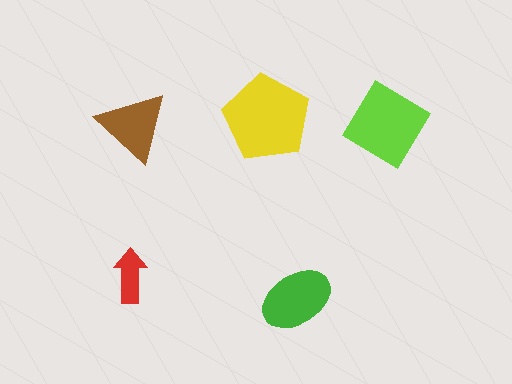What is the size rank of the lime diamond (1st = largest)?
2nd.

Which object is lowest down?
The green ellipse is bottommost.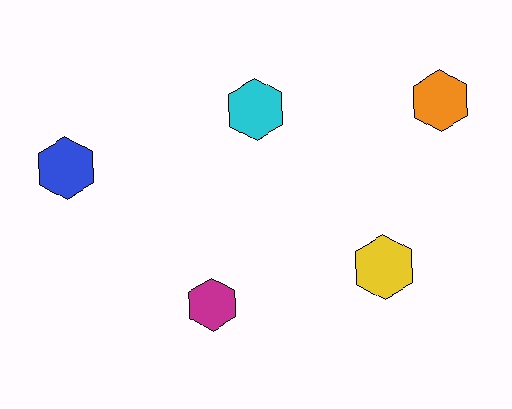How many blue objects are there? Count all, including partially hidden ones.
There is 1 blue object.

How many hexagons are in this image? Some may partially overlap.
There are 5 hexagons.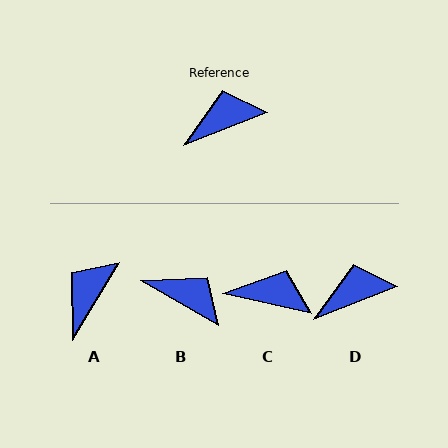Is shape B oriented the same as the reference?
No, it is off by about 52 degrees.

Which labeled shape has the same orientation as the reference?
D.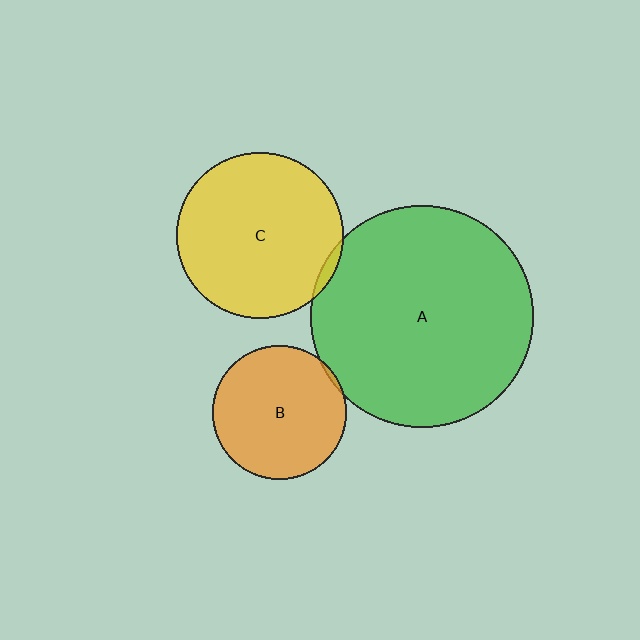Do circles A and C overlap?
Yes.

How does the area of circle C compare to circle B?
Approximately 1.5 times.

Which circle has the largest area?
Circle A (green).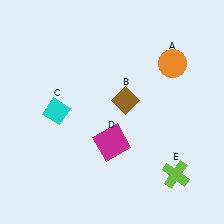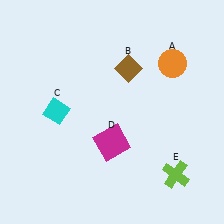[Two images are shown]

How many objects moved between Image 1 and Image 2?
1 object moved between the two images.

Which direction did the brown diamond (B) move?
The brown diamond (B) moved up.